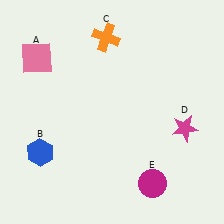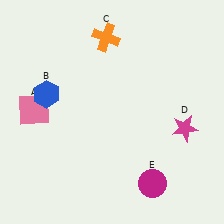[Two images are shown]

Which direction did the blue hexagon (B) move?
The blue hexagon (B) moved up.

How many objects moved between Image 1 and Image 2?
2 objects moved between the two images.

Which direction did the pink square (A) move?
The pink square (A) moved down.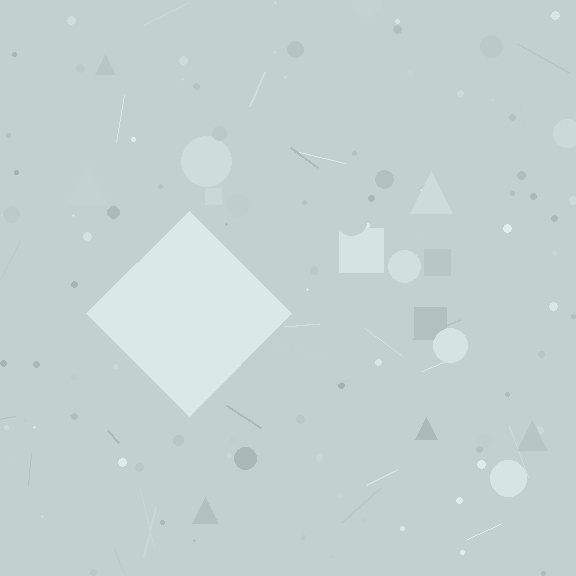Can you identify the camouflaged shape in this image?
The camouflaged shape is a diamond.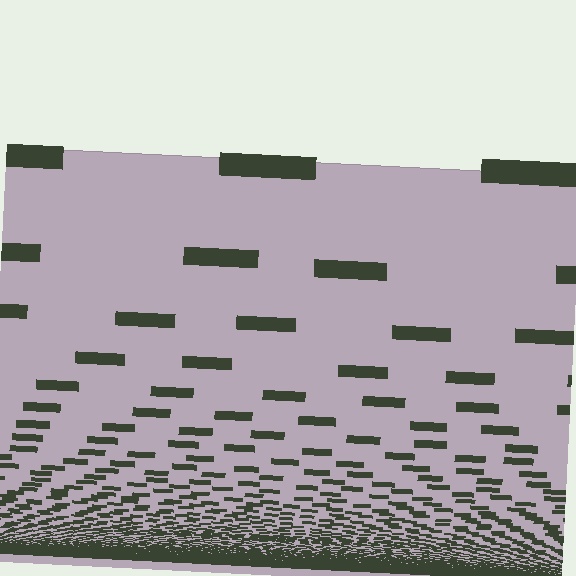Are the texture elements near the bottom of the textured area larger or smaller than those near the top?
Smaller. The gradient is inverted — elements near the bottom are smaller and denser.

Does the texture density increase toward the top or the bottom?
Density increases toward the bottom.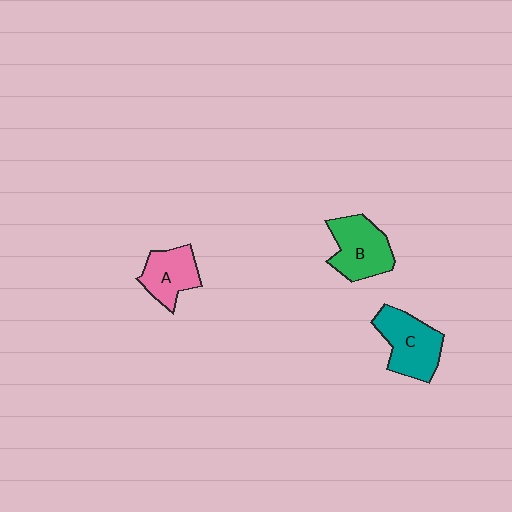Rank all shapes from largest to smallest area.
From largest to smallest: C (teal), B (green), A (pink).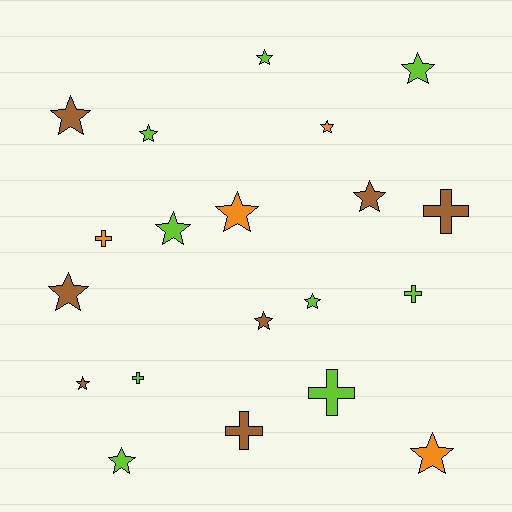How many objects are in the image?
There are 20 objects.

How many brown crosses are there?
There are 2 brown crosses.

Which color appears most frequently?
Lime, with 9 objects.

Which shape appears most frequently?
Star, with 14 objects.